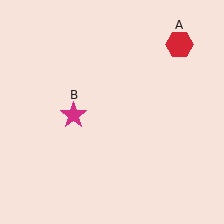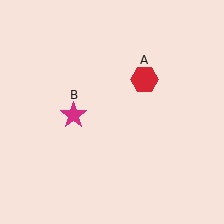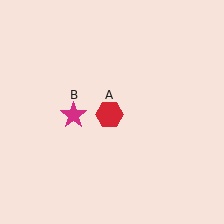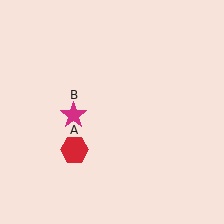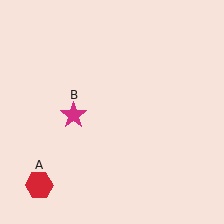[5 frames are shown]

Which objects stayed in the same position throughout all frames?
Magenta star (object B) remained stationary.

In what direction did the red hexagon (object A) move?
The red hexagon (object A) moved down and to the left.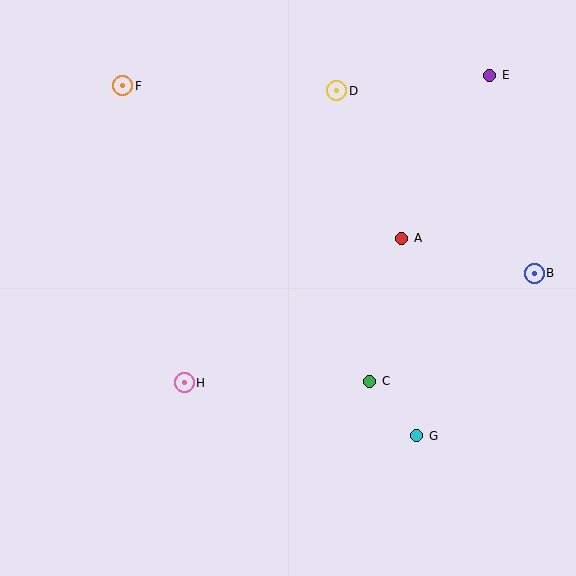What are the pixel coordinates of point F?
Point F is at (123, 86).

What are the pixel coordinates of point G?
Point G is at (417, 436).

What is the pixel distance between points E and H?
The distance between E and H is 433 pixels.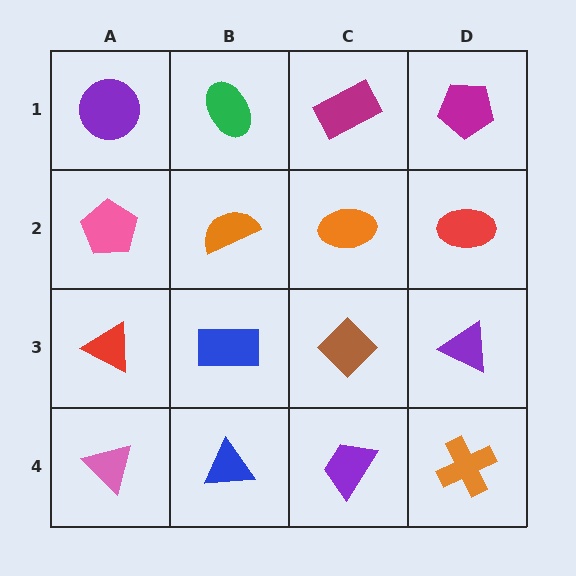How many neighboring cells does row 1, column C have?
3.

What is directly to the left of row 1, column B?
A purple circle.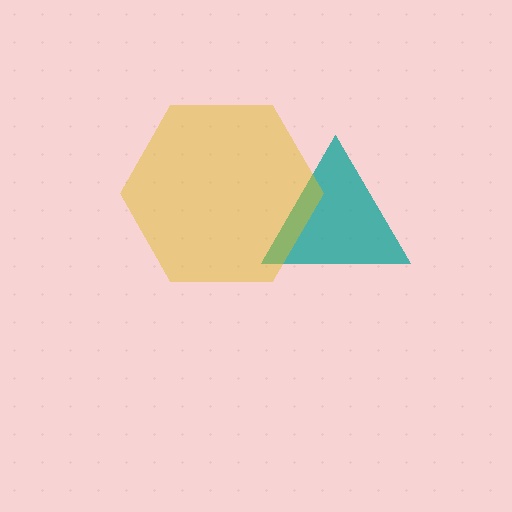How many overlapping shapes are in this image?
There are 2 overlapping shapes in the image.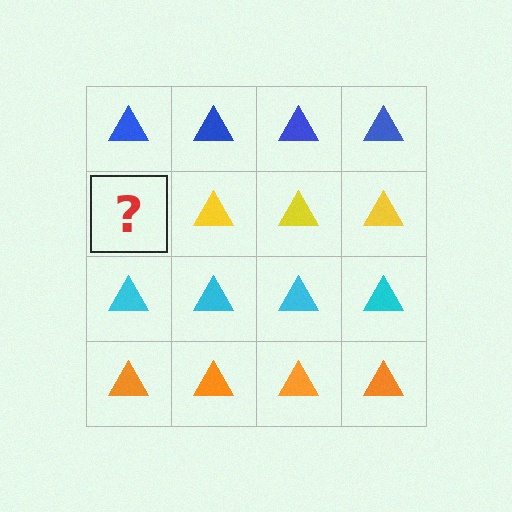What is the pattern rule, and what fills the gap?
The rule is that each row has a consistent color. The gap should be filled with a yellow triangle.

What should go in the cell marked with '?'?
The missing cell should contain a yellow triangle.